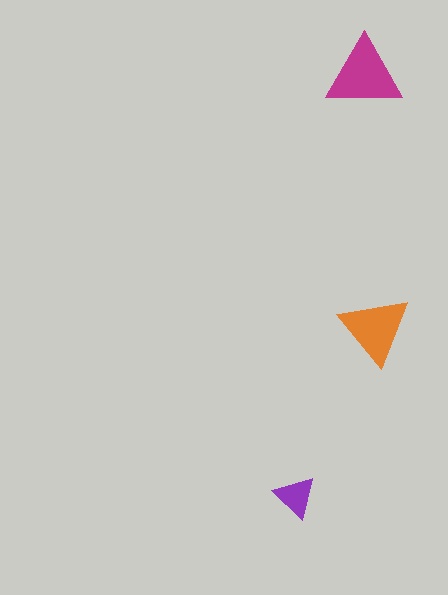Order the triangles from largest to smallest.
the magenta one, the orange one, the purple one.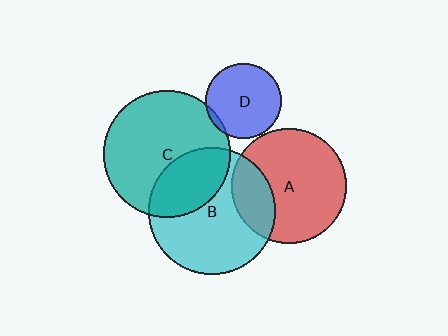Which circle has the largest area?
Circle C (teal).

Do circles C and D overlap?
Yes.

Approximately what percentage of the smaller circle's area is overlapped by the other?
Approximately 5%.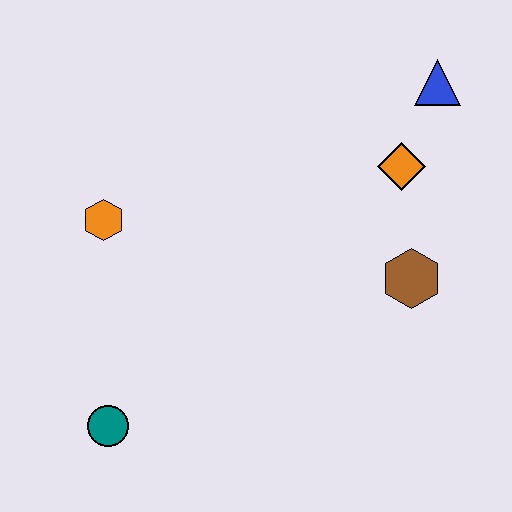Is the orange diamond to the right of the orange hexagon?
Yes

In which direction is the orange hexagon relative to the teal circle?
The orange hexagon is above the teal circle.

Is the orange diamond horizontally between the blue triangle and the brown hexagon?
No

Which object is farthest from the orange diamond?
The teal circle is farthest from the orange diamond.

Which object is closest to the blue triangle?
The orange diamond is closest to the blue triangle.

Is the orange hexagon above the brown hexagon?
Yes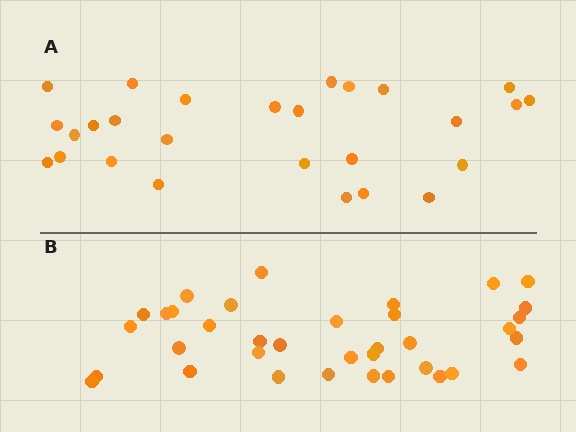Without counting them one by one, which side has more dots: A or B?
Region B (the bottom region) has more dots.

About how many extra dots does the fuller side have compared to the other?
Region B has roughly 8 or so more dots than region A.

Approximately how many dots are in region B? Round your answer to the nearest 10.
About 40 dots. (The exact count is 36, which rounds to 40.)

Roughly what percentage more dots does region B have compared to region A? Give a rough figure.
About 35% more.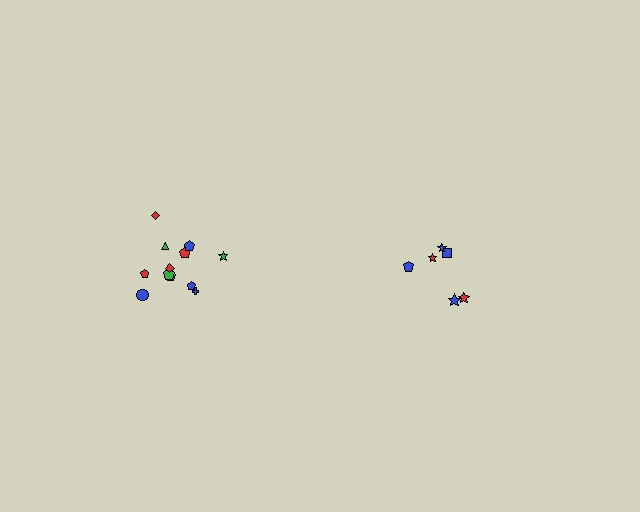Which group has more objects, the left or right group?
The left group.